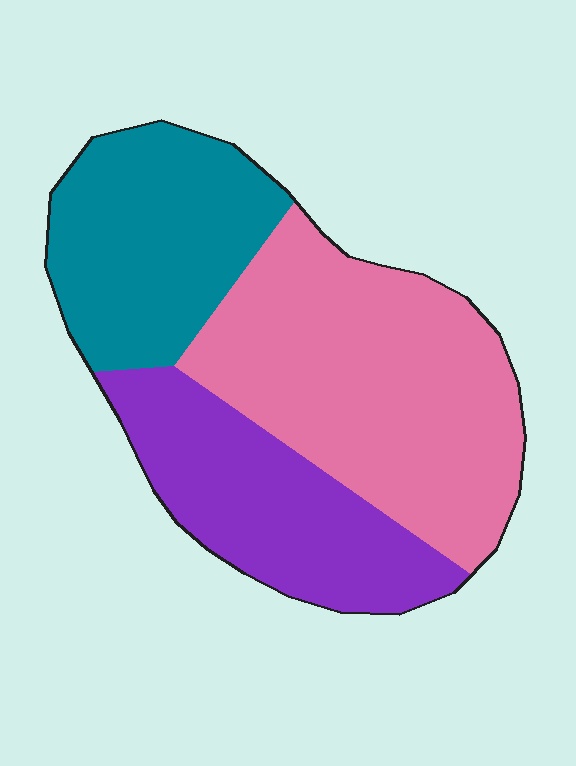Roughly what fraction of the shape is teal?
Teal covers about 30% of the shape.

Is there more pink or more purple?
Pink.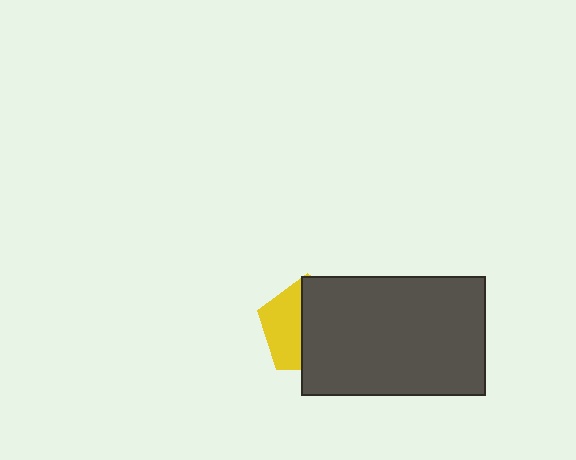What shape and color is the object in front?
The object in front is a dark gray rectangle.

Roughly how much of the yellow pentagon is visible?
A small part of it is visible (roughly 41%).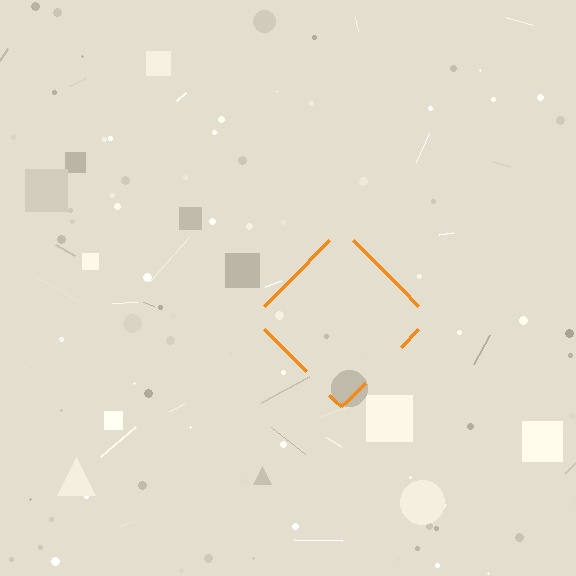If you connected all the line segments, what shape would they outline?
They would outline a diamond.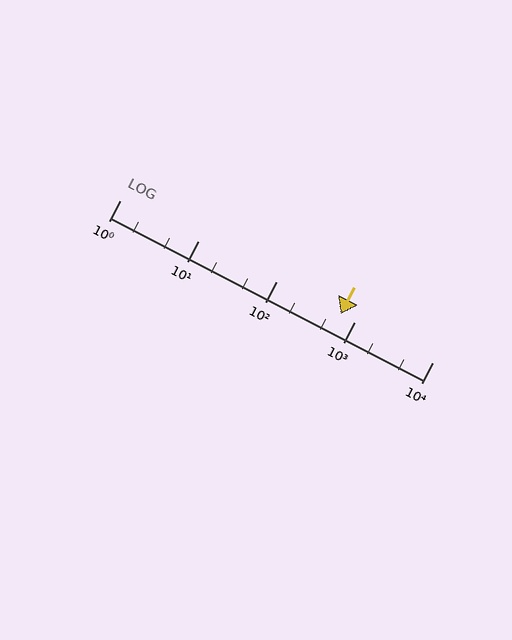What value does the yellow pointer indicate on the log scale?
The pointer indicates approximately 660.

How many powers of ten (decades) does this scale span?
The scale spans 4 decades, from 1 to 10000.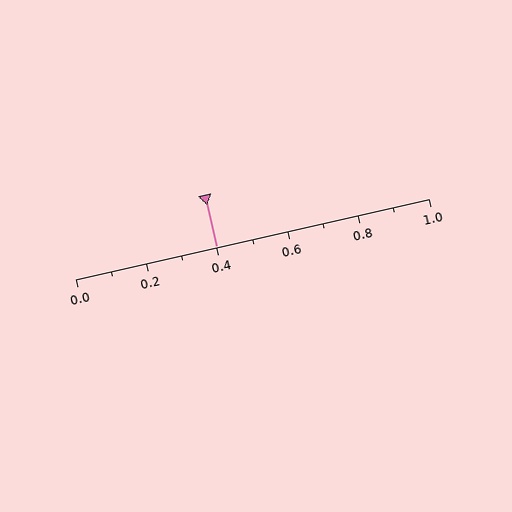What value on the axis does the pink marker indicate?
The marker indicates approximately 0.4.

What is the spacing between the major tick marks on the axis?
The major ticks are spaced 0.2 apart.